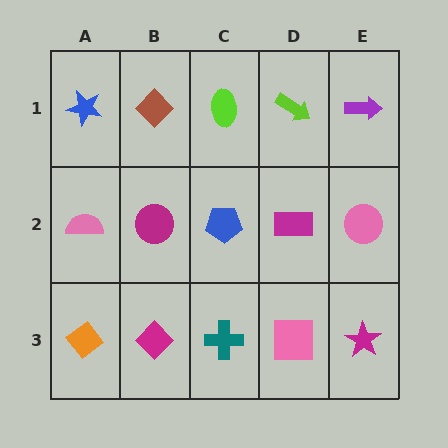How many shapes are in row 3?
5 shapes.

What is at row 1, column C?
A lime ellipse.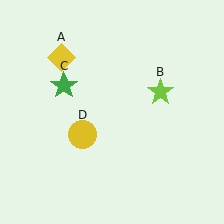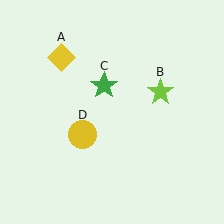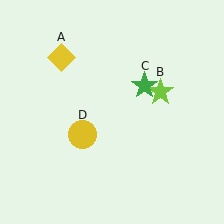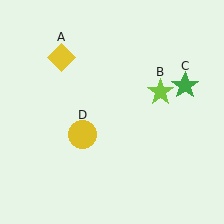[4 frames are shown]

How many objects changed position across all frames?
1 object changed position: green star (object C).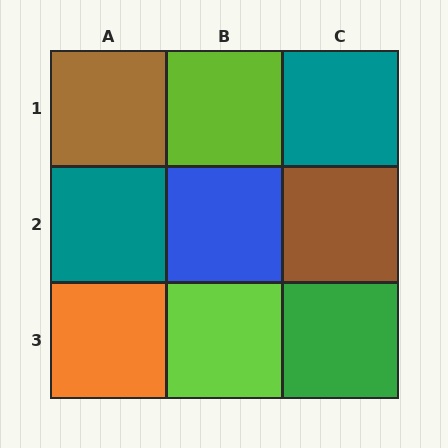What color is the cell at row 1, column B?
Lime.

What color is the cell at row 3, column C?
Green.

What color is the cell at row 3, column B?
Lime.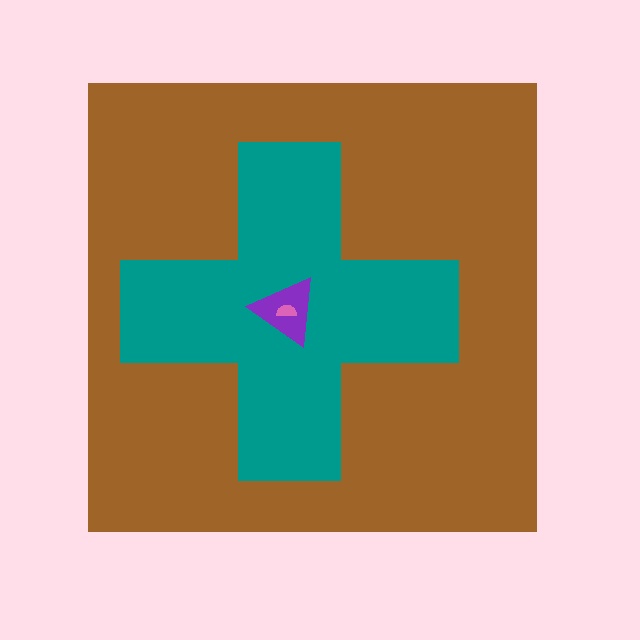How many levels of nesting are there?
4.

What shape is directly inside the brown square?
The teal cross.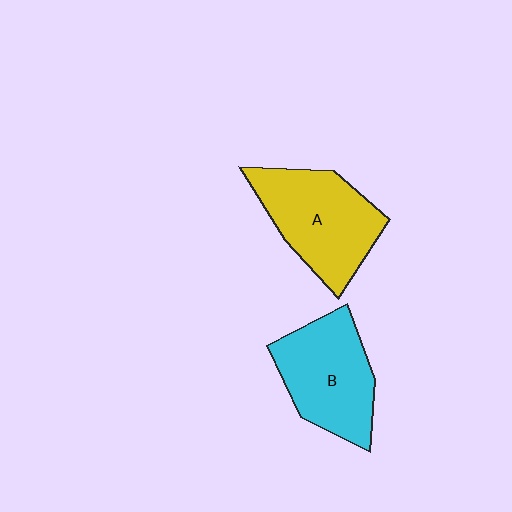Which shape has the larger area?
Shape A (yellow).